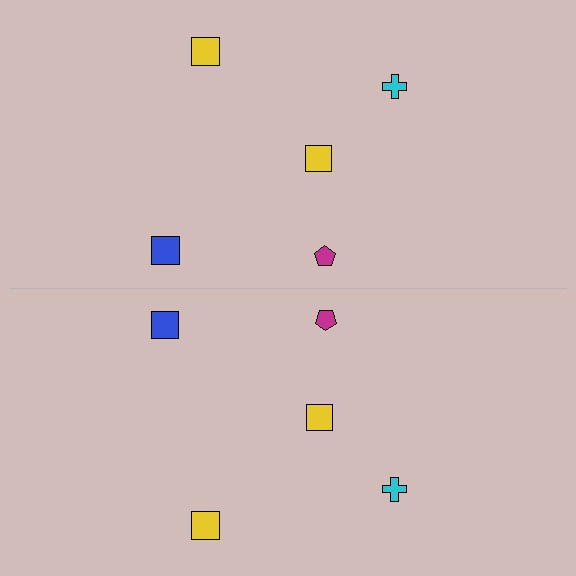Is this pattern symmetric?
Yes, this pattern has bilateral (reflection) symmetry.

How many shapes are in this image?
There are 10 shapes in this image.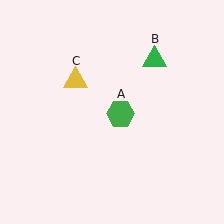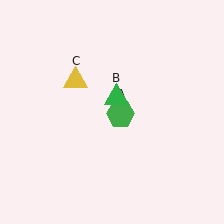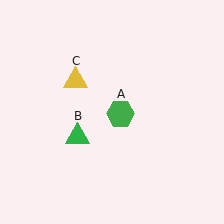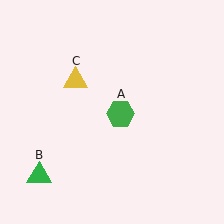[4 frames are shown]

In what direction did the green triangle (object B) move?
The green triangle (object B) moved down and to the left.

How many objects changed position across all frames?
1 object changed position: green triangle (object B).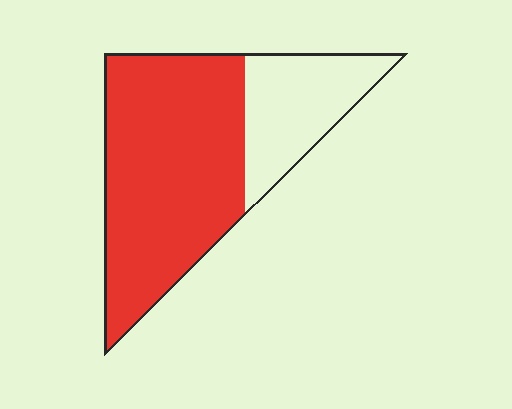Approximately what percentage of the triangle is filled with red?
Approximately 70%.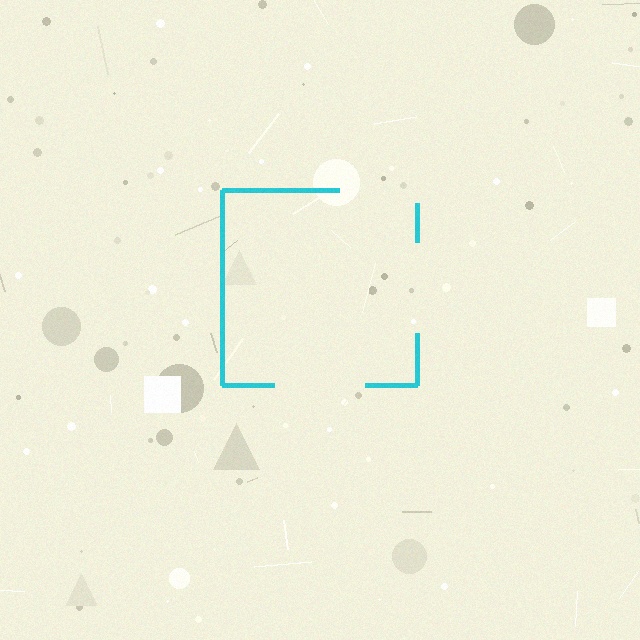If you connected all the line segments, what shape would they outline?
They would outline a square.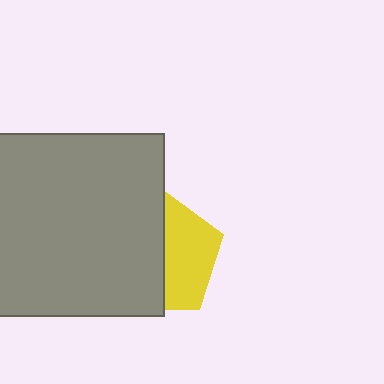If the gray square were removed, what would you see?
You would see the complete yellow pentagon.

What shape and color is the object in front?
The object in front is a gray square.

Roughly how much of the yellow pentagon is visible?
A small part of it is visible (roughly 44%).